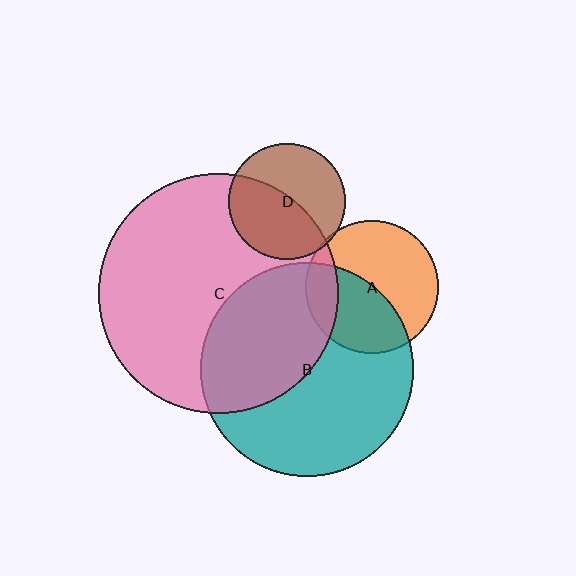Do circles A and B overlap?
Yes.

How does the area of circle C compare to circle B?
Approximately 1.3 times.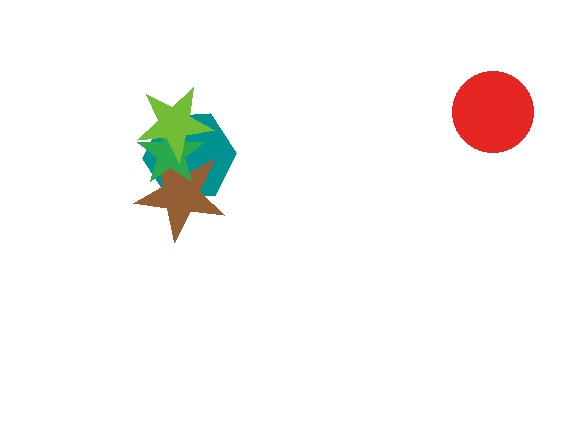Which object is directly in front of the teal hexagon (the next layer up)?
The brown star is directly in front of the teal hexagon.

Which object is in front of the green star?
The lime star is in front of the green star.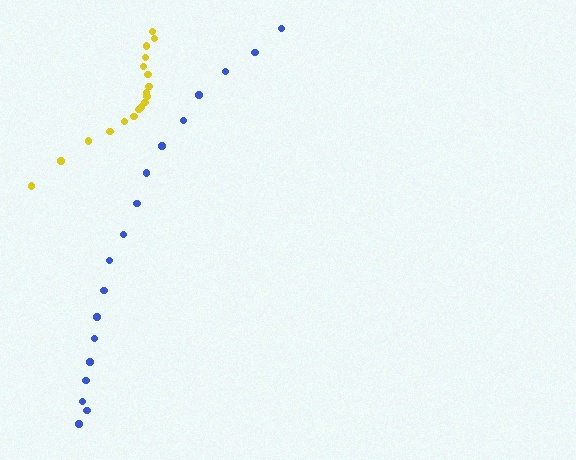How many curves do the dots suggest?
There are 2 distinct paths.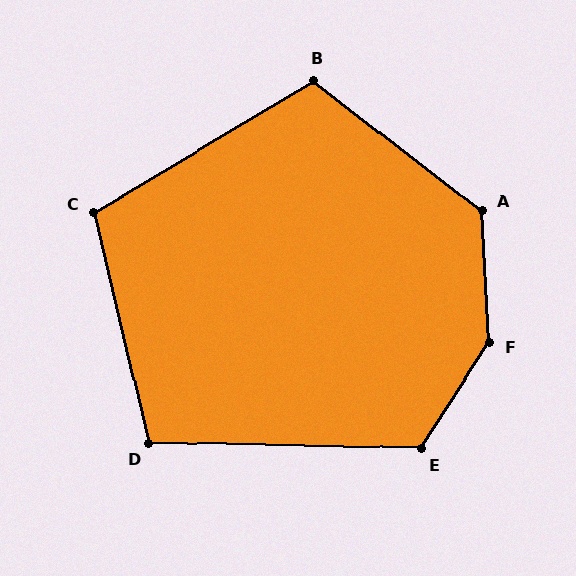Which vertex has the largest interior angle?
F, at approximately 144 degrees.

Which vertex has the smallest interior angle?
D, at approximately 105 degrees.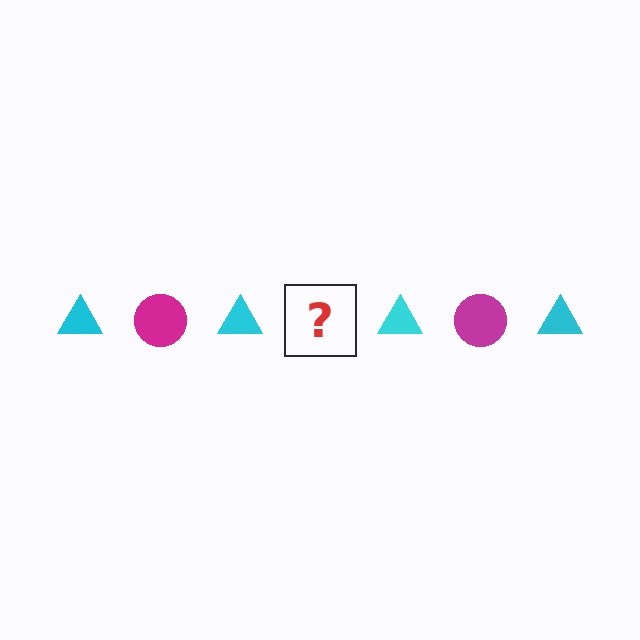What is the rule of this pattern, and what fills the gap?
The rule is that the pattern alternates between cyan triangle and magenta circle. The gap should be filled with a magenta circle.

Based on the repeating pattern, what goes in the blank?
The blank should be a magenta circle.